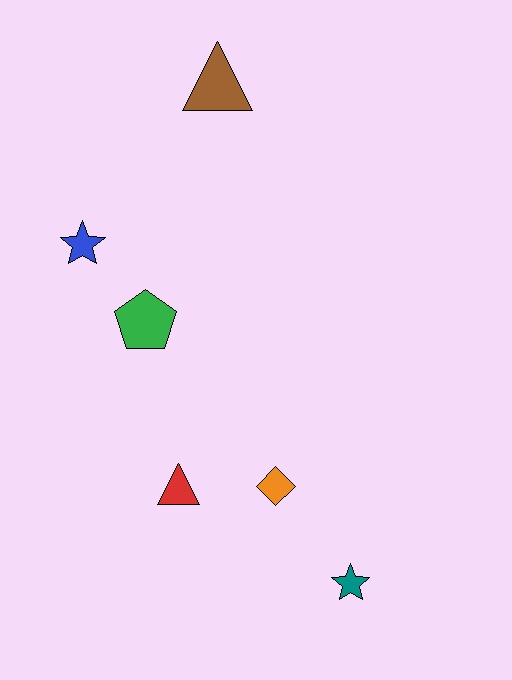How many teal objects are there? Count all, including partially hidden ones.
There is 1 teal object.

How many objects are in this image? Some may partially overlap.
There are 6 objects.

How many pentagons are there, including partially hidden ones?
There is 1 pentagon.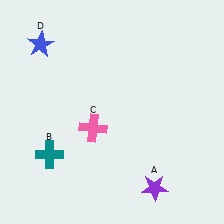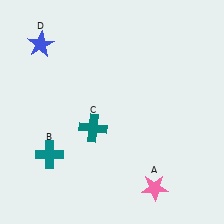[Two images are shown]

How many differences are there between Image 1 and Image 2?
There are 2 differences between the two images.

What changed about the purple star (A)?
In Image 1, A is purple. In Image 2, it changed to pink.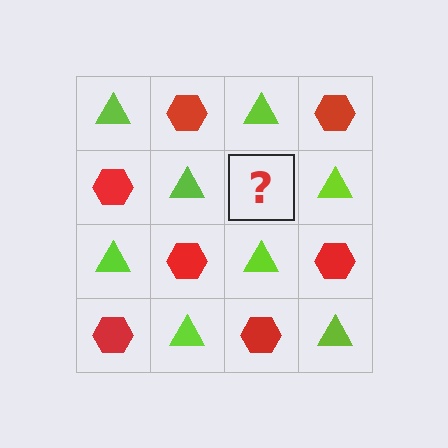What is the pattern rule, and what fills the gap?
The rule is that it alternates lime triangle and red hexagon in a checkerboard pattern. The gap should be filled with a red hexagon.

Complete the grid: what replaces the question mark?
The question mark should be replaced with a red hexagon.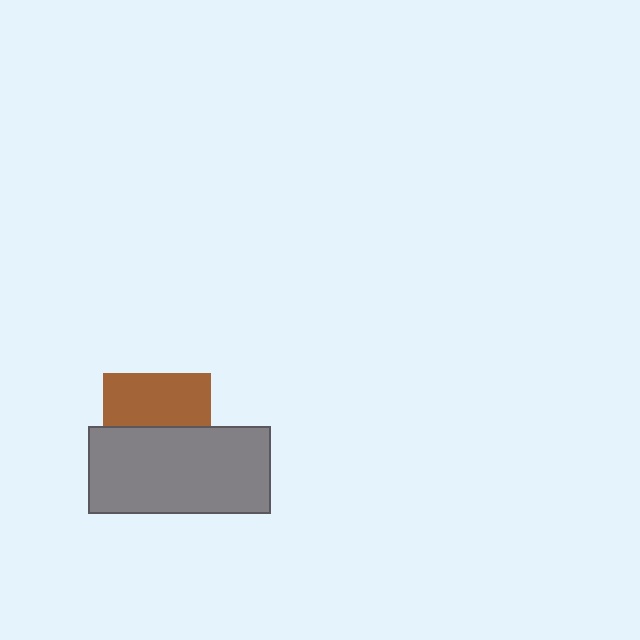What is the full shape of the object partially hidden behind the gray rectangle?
The partially hidden object is a brown square.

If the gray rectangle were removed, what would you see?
You would see the complete brown square.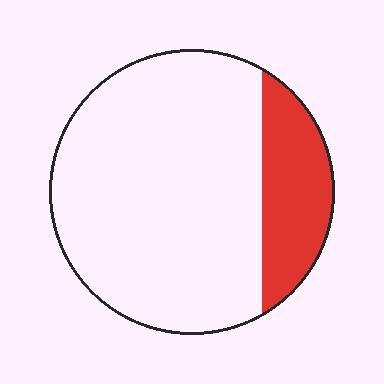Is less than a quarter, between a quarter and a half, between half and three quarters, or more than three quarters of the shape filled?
Less than a quarter.